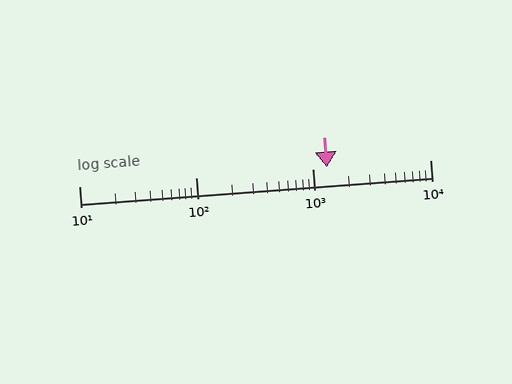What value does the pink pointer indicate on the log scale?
The pointer indicates approximately 1300.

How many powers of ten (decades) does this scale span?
The scale spans 3 decades, from 10 to 10000.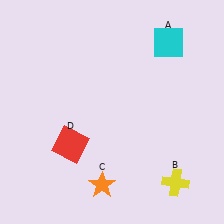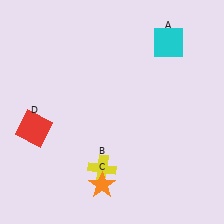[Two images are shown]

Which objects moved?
The objects that moved are: the yellow cross (B), the red square (D).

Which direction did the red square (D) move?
The red square (D) moved left.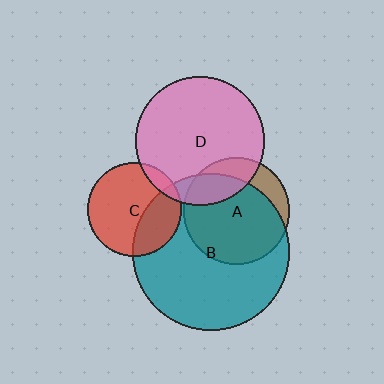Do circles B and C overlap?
Yes.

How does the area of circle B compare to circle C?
Approximately 2.8 times.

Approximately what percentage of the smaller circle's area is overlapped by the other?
Approximately 30%.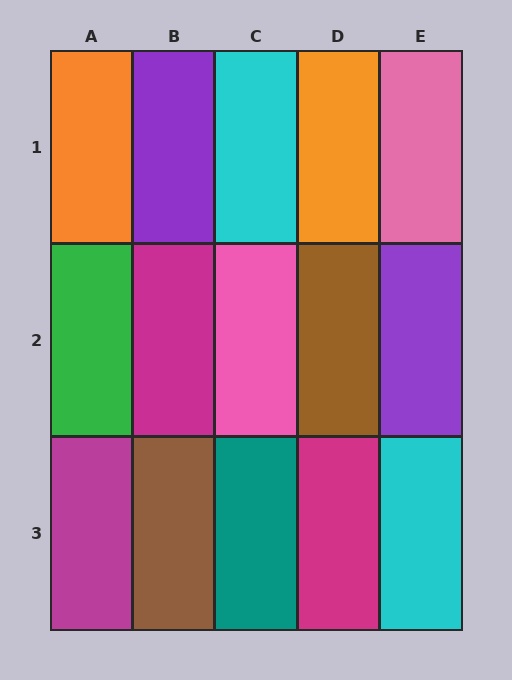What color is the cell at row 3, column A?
Magenta.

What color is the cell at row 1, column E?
Pink.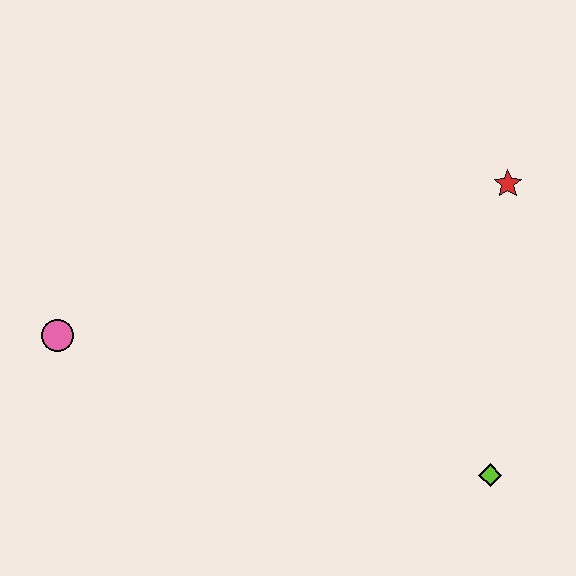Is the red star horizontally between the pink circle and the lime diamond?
No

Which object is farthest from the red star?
The pink circle is farthest from the red star.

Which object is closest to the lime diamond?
The red star is closest to the lime diamond.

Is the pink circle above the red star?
No